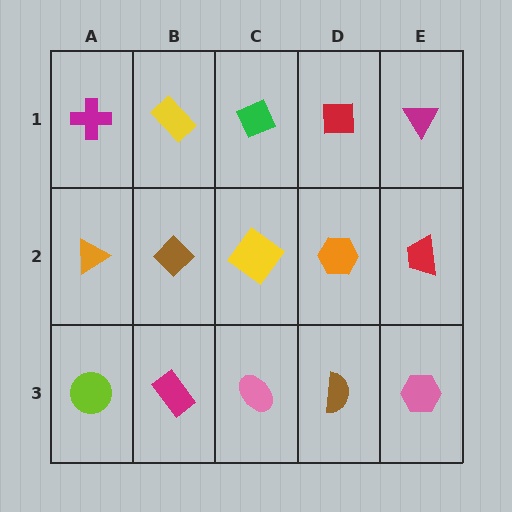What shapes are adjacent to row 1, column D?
An orange hexagon (row 2, column D), a green diamond (row 1, column C), a magenta triangle (row 1, column E).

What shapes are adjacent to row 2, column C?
A green diamond (row 1, column C), a pink ellipse (row 3, column C), a brown diamond (row 2, column B), an orange hexagon (row 2, column D).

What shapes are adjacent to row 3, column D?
An orange hexagon (row 2, column D), a pink ellipse (row 3, column C), a pink hexagon (row 3, column E).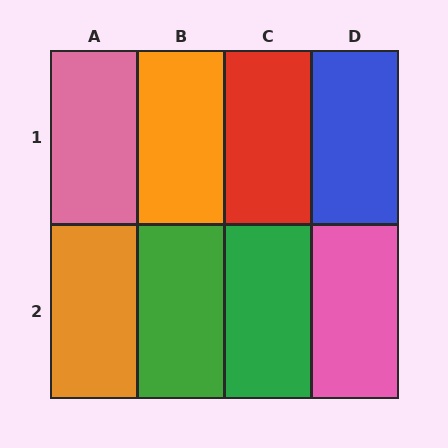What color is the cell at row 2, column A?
Orange.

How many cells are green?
2 cells are green.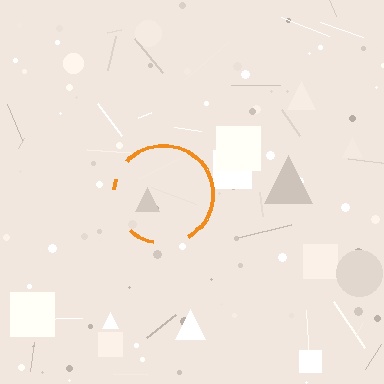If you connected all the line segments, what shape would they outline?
They would outline a circle.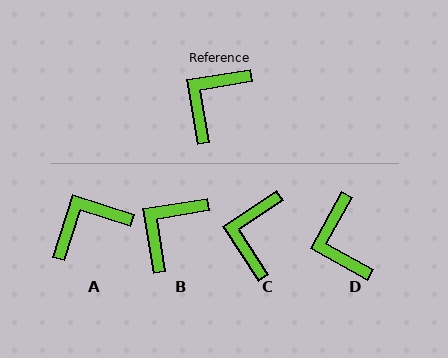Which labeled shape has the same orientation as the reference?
B.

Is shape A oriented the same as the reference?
No, it is off by about 27 degrees.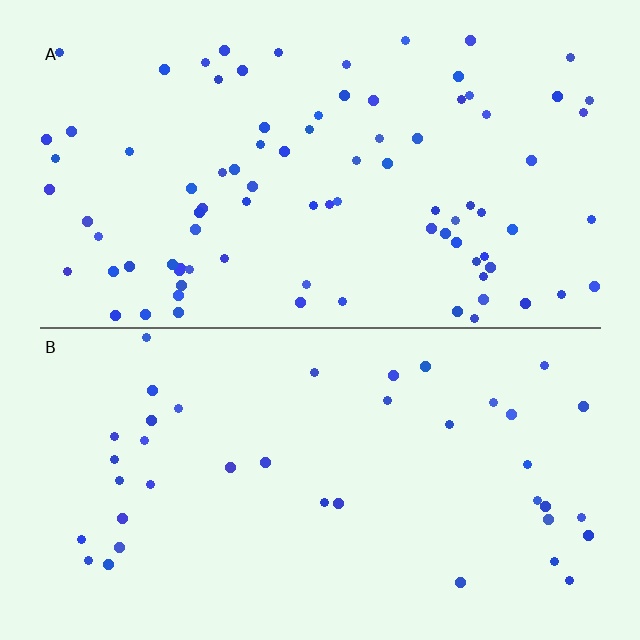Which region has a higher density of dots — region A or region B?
A (the top).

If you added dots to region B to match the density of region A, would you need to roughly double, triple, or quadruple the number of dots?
Approximately double.